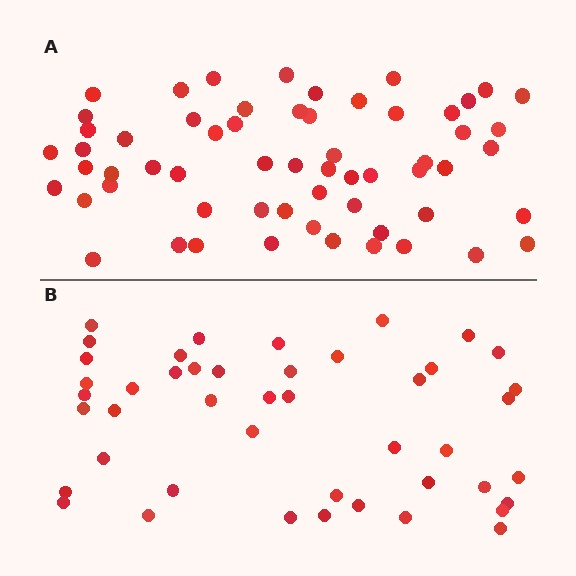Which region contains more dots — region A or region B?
Region A (the top region) has more dots.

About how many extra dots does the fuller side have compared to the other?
Region A has approximately 15 more dots than region B.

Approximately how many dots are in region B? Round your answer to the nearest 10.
About 40 dots. (The exact count is 45, which rounds to 40.)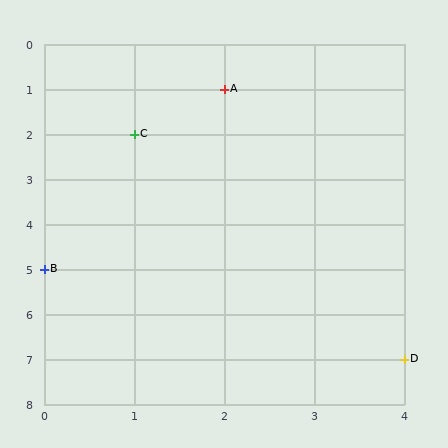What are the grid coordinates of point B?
Point B is at grid coordinates (0, 5).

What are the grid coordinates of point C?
Point C is at grid coordinates (1, 2).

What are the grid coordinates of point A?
Point A is at grid coordinates (2, 1).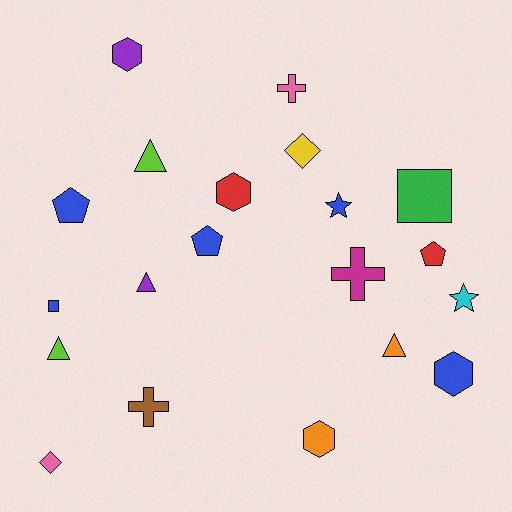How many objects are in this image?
There are 20 objects.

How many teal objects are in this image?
There are no teal objects.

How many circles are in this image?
There are no circles.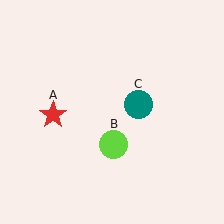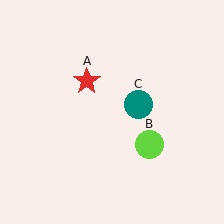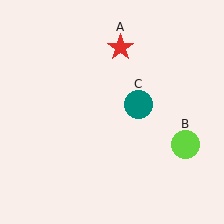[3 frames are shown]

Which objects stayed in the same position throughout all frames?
Teal circle (object C) remained stationary.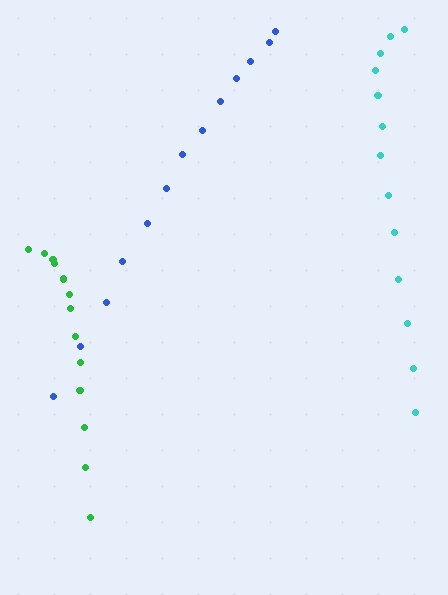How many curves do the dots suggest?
There are 3 distinct paths.